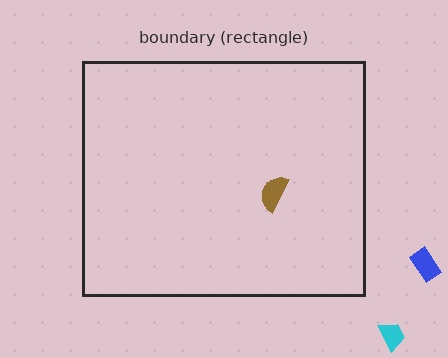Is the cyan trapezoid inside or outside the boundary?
Outside.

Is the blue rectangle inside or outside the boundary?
Outside.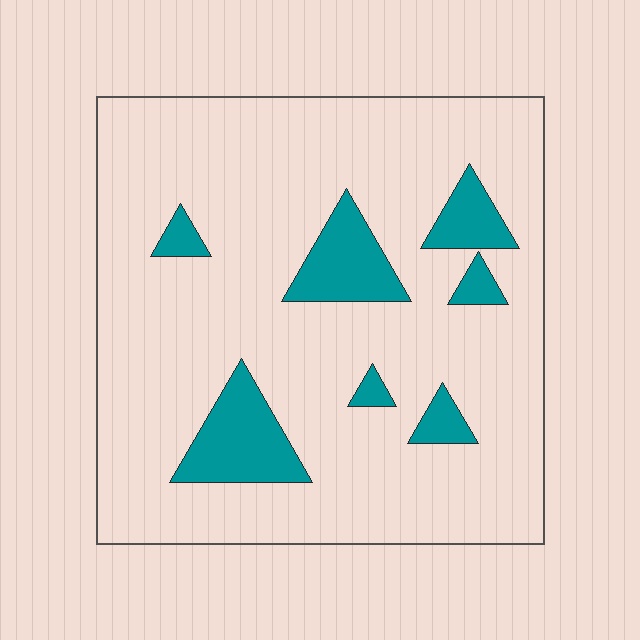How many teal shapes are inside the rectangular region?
7.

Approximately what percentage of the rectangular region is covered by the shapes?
Approximately 15%.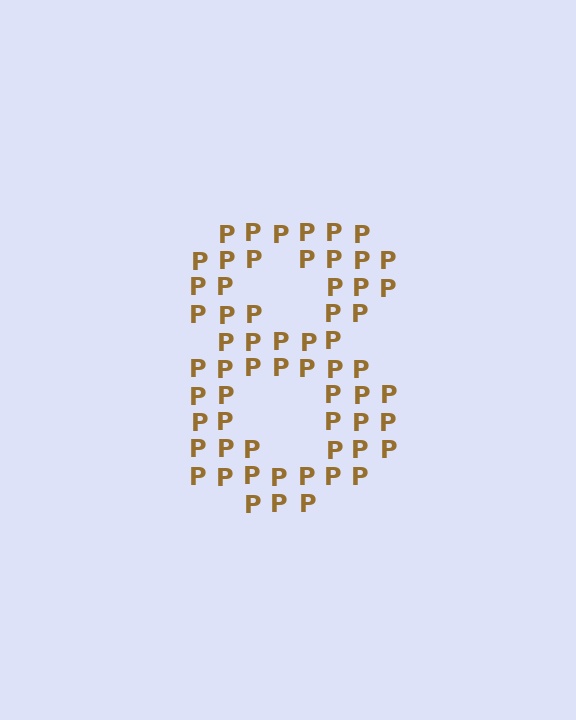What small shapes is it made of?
It is made of small letter P's.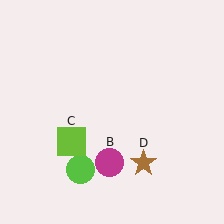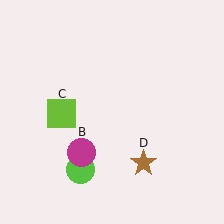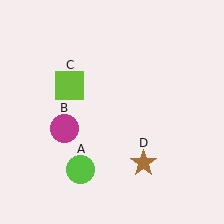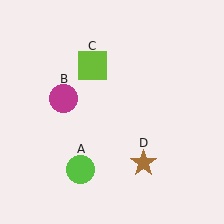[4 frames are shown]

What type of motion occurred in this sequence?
The magenta circle (object B), lime square (object C) rotated clockwise around the center of the scene.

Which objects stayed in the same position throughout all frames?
Lime circle (object A) and brown star (object D) remained stationary.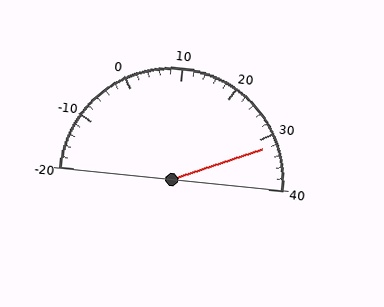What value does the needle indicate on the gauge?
The needle indicates approximately 32.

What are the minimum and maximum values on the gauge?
The gauge ranges from -20 to 40.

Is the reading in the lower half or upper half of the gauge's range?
The reading is in the upper half of the range (-20 to 40).